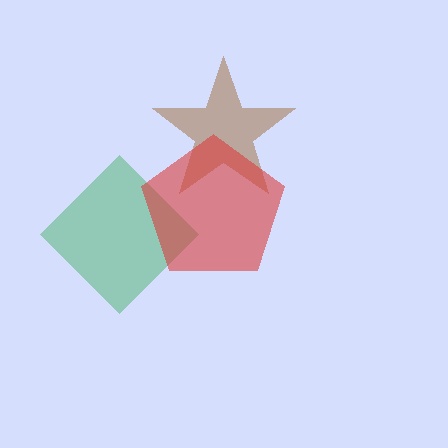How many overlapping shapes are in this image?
There are 3 overlapping shapes in the image.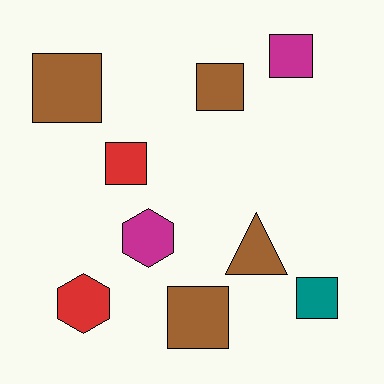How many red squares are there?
There is 1 red square.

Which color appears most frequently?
Brown, with 4 objects.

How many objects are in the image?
There are 9 objects.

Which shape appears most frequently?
Square, with 6 objects.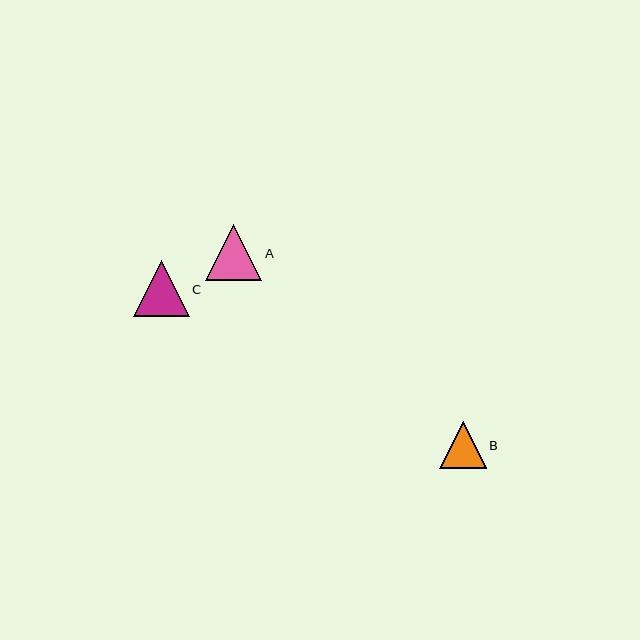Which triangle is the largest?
Triangle A is the largest with a size of approximately 56 pixels.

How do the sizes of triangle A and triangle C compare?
Triangle A and triangle C are approximately the same size.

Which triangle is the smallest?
Triangle B is the smallest with a size of approximately 47 pixels.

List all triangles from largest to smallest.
From largest to smallest: A, C, B.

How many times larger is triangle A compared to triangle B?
Triangle A is approximately 1.2 times the size of triangle B.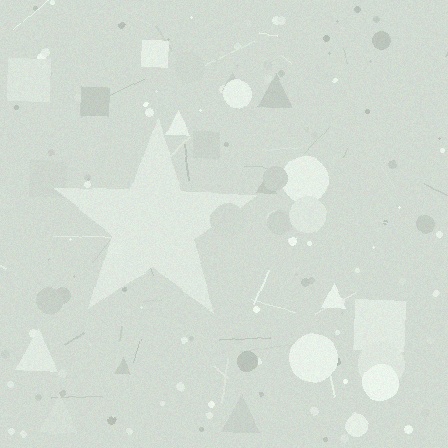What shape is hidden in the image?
A star is hidden in the image.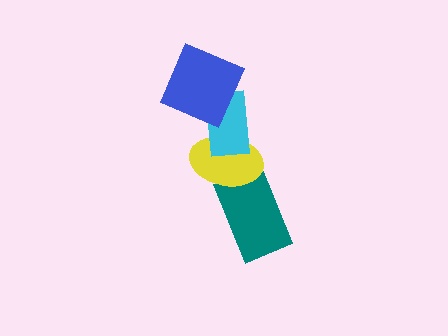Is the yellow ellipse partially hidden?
Yes, it is partially covered by another shape.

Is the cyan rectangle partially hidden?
Yes, it is partially covered by another shape.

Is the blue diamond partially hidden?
No, no other shape covers it.